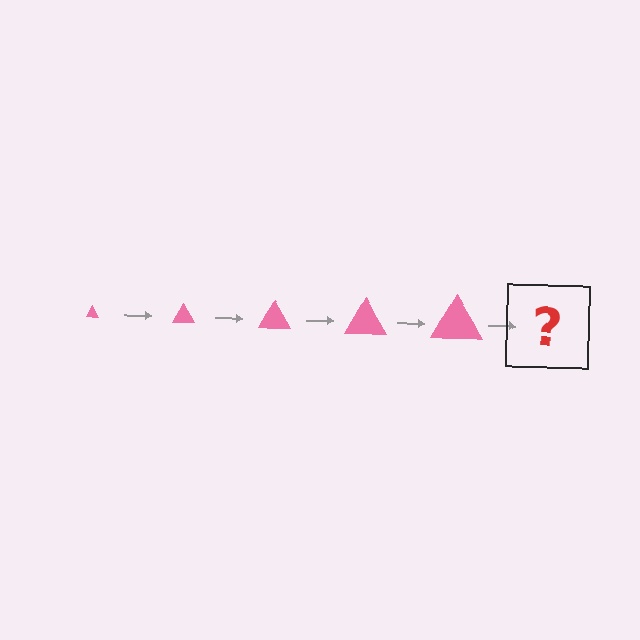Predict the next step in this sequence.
The next step is a pink triangle, larger than the previous one.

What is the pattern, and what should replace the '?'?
The pattern is that the triangle gets progressively larger each step. The '?' should be a pink triangle, larger than the previous one.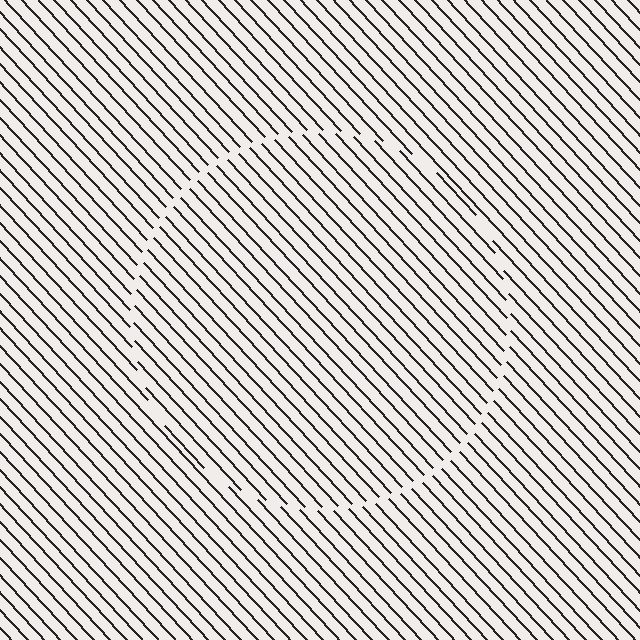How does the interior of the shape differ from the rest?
The interior of the shape contains the same grating, shifted by half a period — the contour is defined by the phase discontinuity where line-ends from the inner and outer gratings abut.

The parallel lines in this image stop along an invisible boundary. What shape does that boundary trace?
An illusory circle. The interior of the shape contains the same grating, shifted by half a period — the contour is defined by the phase discontinuity where line-ends from the inner and outer gratings abut.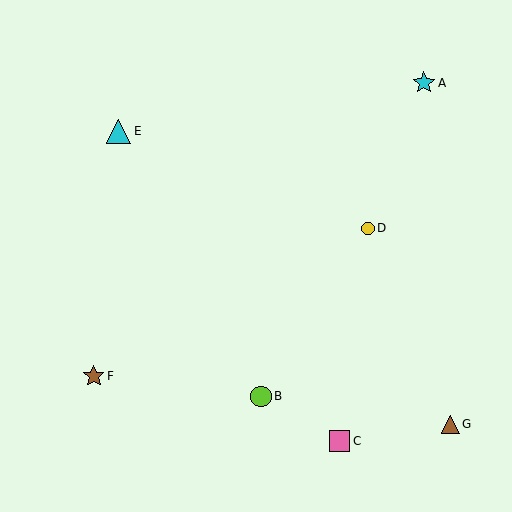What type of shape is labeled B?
Shape B is a lime circle.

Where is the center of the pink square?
The center of the pink square is at (340, 441).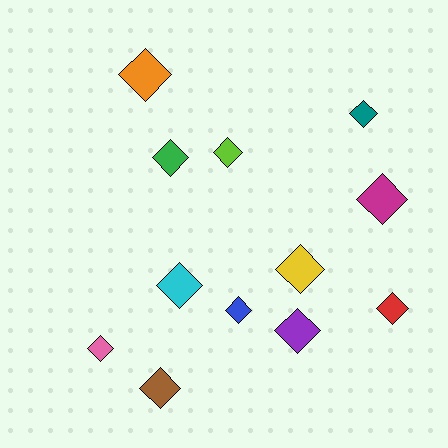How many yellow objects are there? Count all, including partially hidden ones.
There is 1 yellow object.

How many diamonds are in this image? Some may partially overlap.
There are 12 diamonds.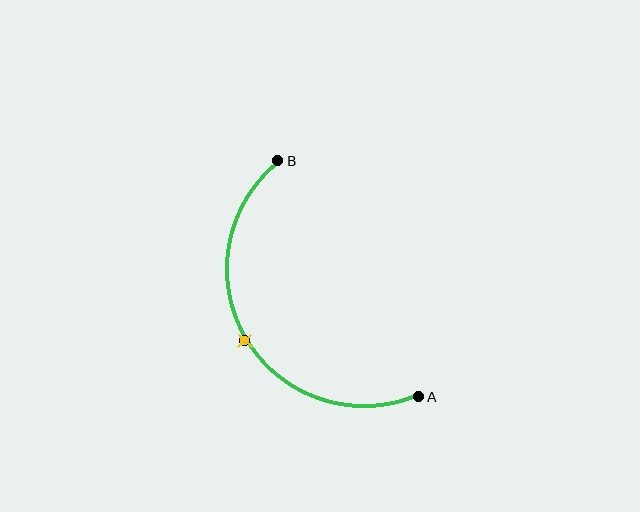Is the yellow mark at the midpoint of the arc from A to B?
Yes. The yellow mark lies on the arc at equal arc-length from both A and B — it is the arc midpoint.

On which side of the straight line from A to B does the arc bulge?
The arc bulges to the left of the straight line connecting A and B.